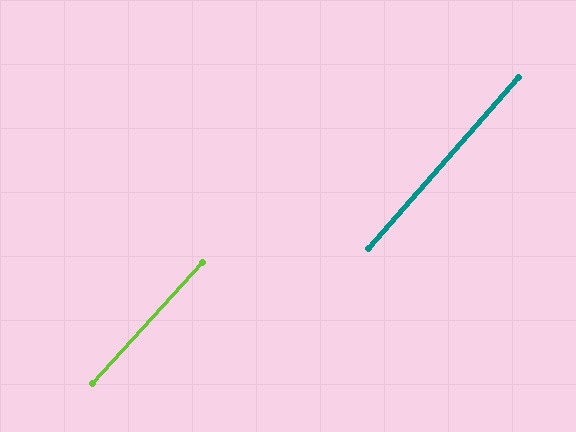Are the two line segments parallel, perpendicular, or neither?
Parallel — their directions differ by only 1.1°.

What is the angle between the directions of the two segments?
Approximately 1 degree.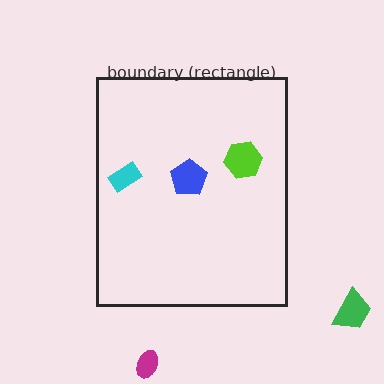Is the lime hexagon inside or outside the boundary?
Inside.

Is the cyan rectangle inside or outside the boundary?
Inside.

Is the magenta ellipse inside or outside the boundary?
Outside.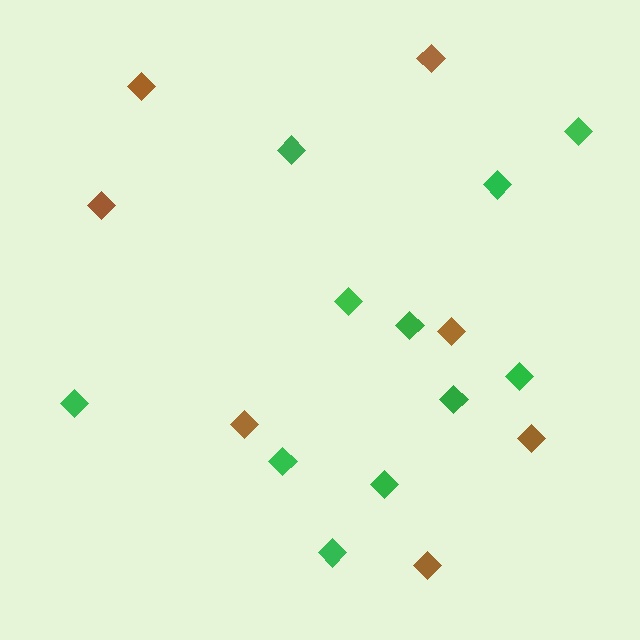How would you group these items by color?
There are 2 groups: one group of green diamonds (11) and one group of brown diamonds (7).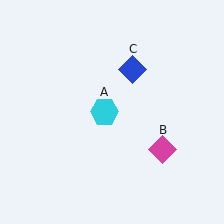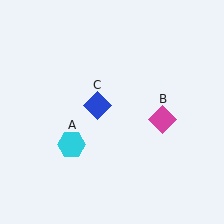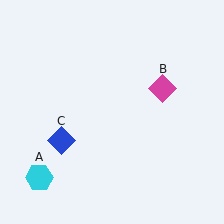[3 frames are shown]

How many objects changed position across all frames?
3 objects changed position: cyan hexagon (object A), magenta diamond (object B), blue diamond (object C).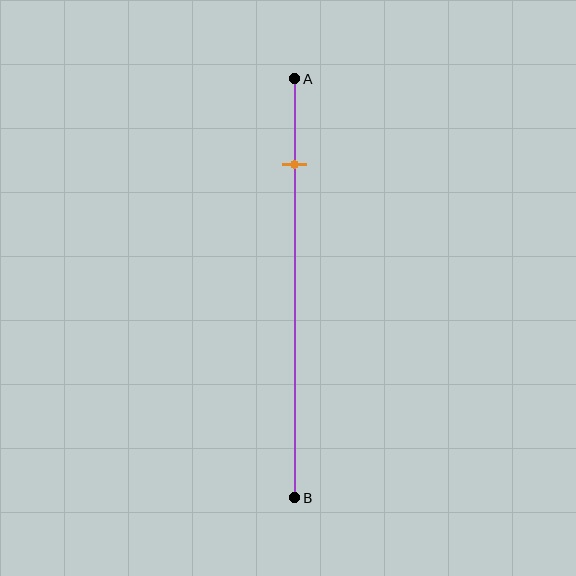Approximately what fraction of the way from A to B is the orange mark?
The orange mark is approximately 20% of the way from A to B.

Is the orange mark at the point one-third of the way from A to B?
No, the mark is at about 20% from A, not at the 33% one-third point.